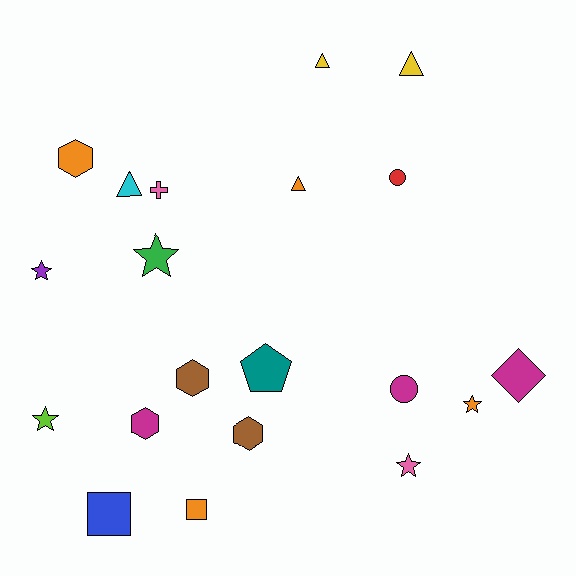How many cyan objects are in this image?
There is 1 cyan object.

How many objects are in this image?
There are 20 objects.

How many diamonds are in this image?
There is 1 diamond.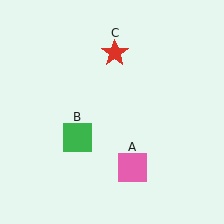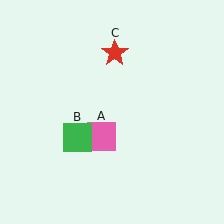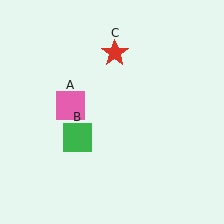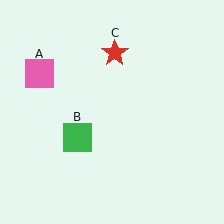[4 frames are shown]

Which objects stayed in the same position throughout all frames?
Green square (object B) and red star (object C) remained stationary.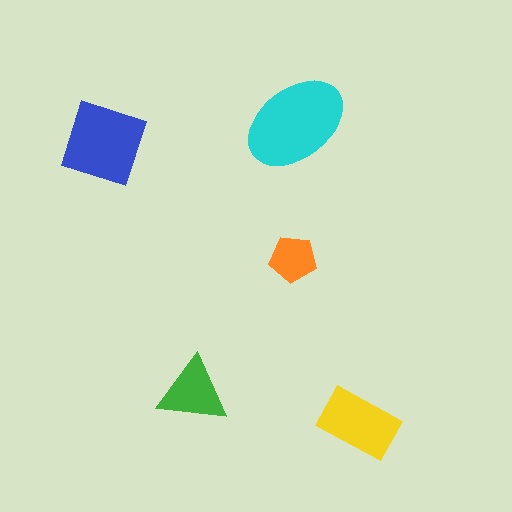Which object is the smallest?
The orange pentagon.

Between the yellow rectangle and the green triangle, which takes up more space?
The yellow rectangle.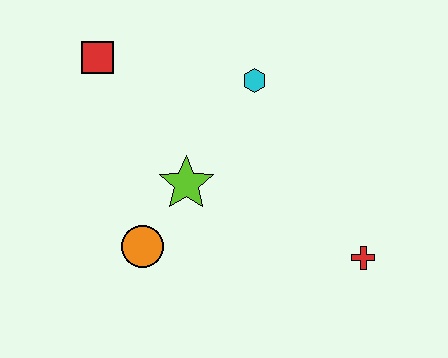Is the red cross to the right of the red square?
Yes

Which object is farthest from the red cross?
The red square is farthest from the red cross.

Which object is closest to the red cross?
The lime star is closest to the red cross.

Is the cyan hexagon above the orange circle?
Yes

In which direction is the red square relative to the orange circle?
The red square is above the orange circle.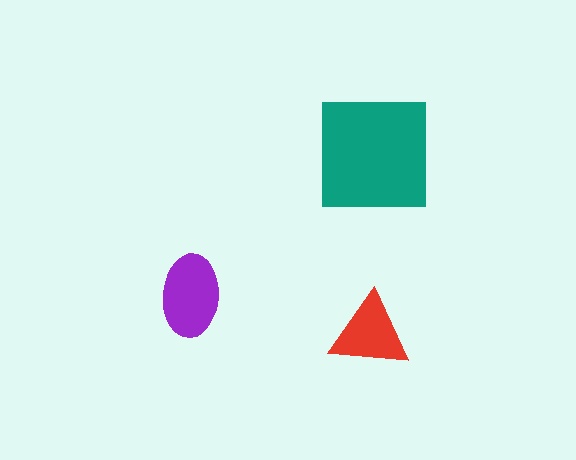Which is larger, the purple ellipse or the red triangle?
The purple ellipse.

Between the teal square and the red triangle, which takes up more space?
The teal square.